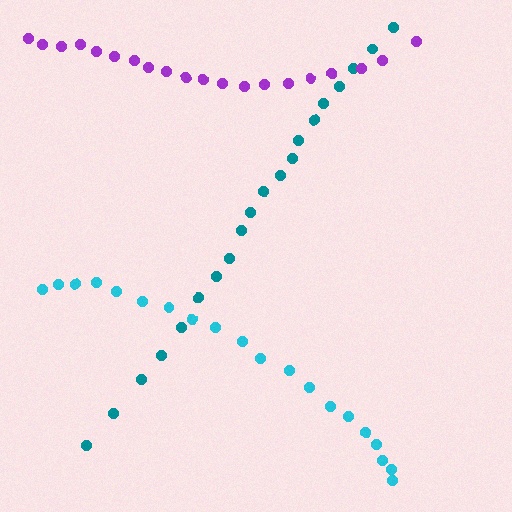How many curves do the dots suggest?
There are 3 distinct paths.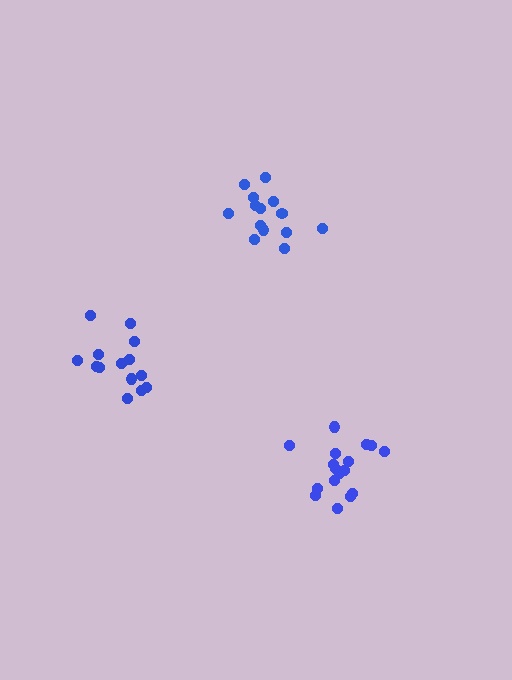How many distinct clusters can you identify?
There are 3 distinct clusters.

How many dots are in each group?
Group 1: 14 dots, Group 2: 14 dots, Group 3: 17 dots (45 total).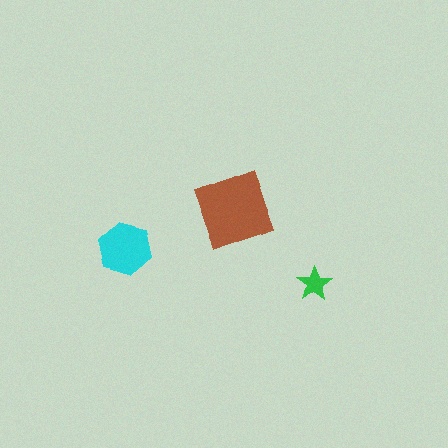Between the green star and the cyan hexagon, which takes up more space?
The cyan hexagon.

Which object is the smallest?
The green star.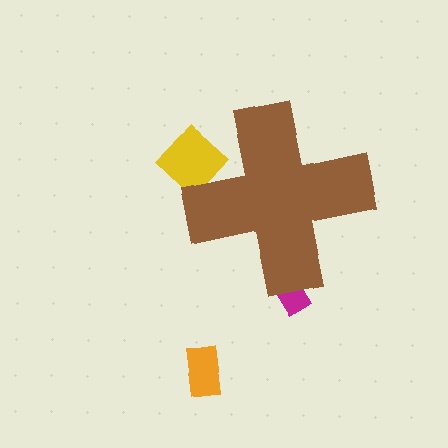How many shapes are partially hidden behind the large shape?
2 shapes are partially hidden.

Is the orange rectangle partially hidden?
No, the orange rectangle is fully visible.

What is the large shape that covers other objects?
A brown cross.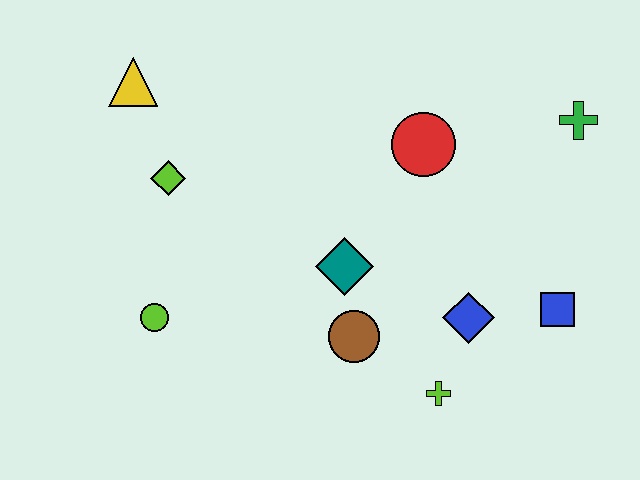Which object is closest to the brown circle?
The teal diamond is closest to the brown circle.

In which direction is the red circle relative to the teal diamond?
The red circle is above the teal diamond.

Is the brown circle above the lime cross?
Yes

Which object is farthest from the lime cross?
The yellow triangle is farthest from the lime cross.